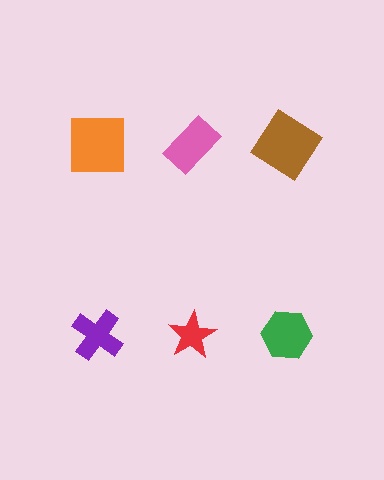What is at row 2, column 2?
A red star.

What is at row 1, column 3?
A brown diamond.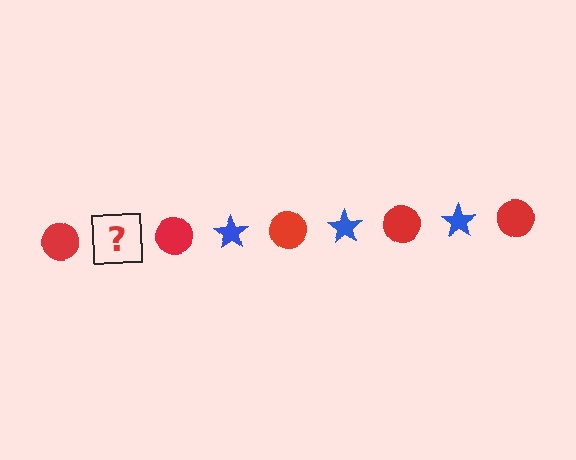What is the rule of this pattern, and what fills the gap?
The rule is that the pattern alternates between red circle and blue star. The gap should be filled with a blue star.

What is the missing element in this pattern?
The missing element is a blue star.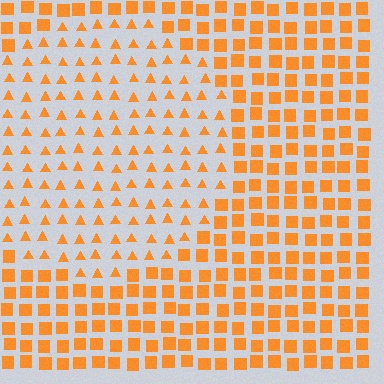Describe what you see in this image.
The image is filled with small orange elements arranged in a uniform grid. A circle-shaped region contains triangles, while the surrounding area contains squares. The boundary is defined purely by the change in element shape.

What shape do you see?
I see a circle.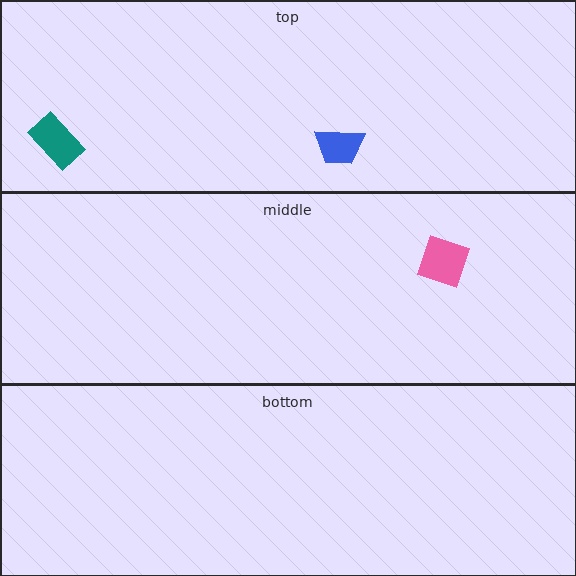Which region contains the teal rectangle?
The top region.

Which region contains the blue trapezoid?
The top region.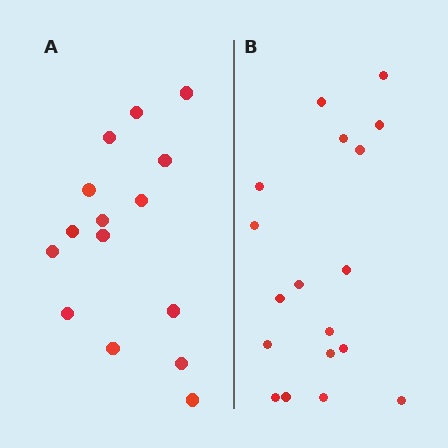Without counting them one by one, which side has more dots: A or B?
Region B (the right region) has more dots.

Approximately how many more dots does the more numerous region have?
Region B has just a few more — roughly 2 or 3 more dots than region A.